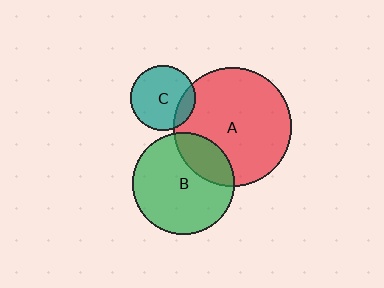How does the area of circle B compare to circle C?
Approximately 2.5 times.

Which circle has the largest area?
Circle A (red).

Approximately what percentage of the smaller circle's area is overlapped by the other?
Approximately 15%.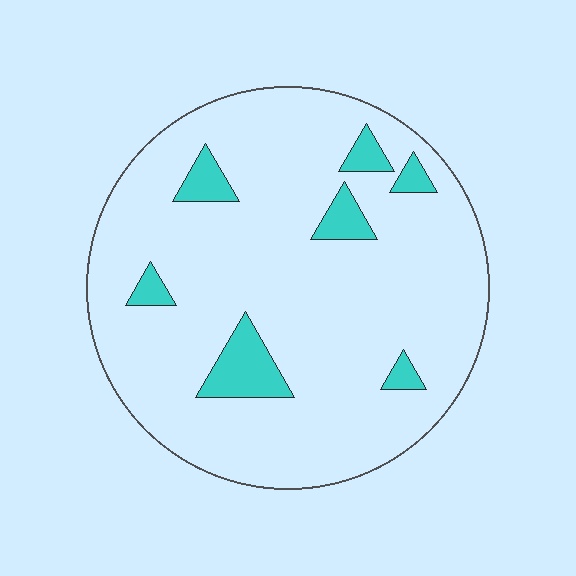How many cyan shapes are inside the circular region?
7.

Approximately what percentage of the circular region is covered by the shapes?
Approximately 10%.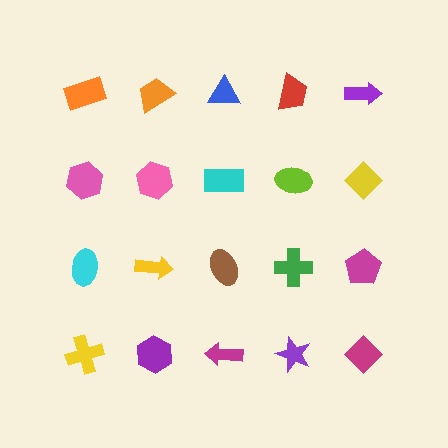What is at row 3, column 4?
A green cross.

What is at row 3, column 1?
A cyan ellipse.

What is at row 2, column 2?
A pink hexagon.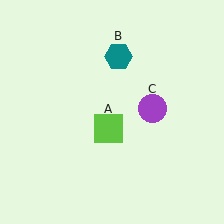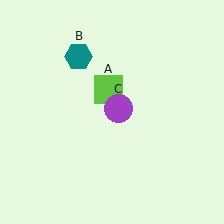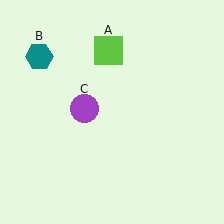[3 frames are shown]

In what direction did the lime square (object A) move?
The lime square (object A) moved up.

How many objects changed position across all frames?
3 objects changed position: lime square (object A), teal hexagon (object B), purple circle (object C).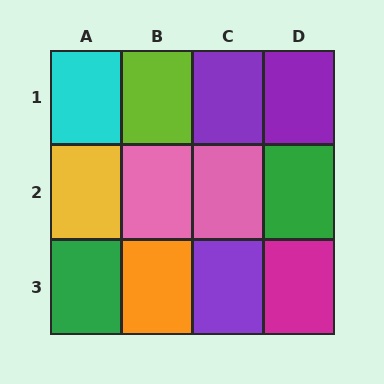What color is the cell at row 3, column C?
Purple.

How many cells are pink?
2 cells are pink.